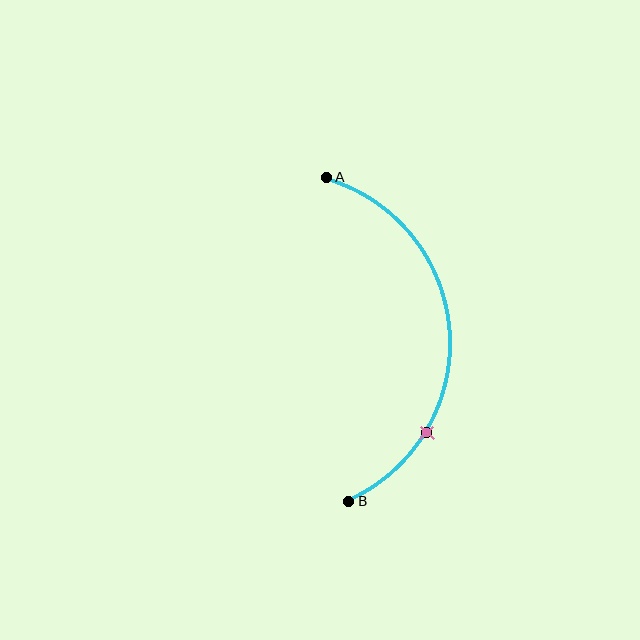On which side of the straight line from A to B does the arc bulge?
The arc bulges to the right of the straight line connecting A and B.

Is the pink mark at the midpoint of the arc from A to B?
No. The pink mark lies on the arc but is closer to endpoint B. The arc midpoint would be at the point on the curve equidistant along the arc from both A and B.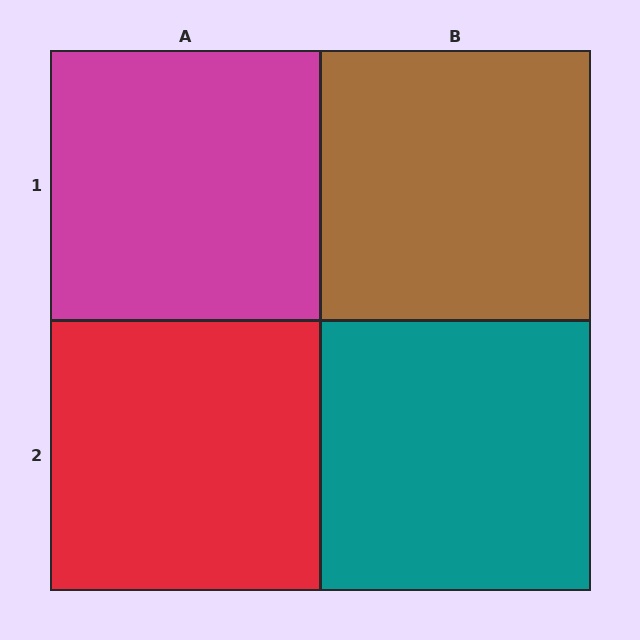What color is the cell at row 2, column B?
Teal.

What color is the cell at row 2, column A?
Red.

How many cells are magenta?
1 cell is magenta.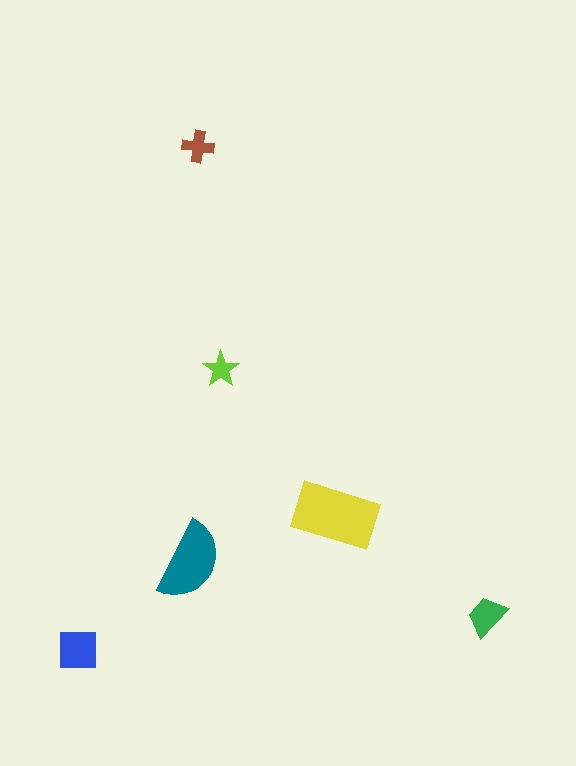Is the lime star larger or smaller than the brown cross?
Smaller.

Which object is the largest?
The yellow rectangle.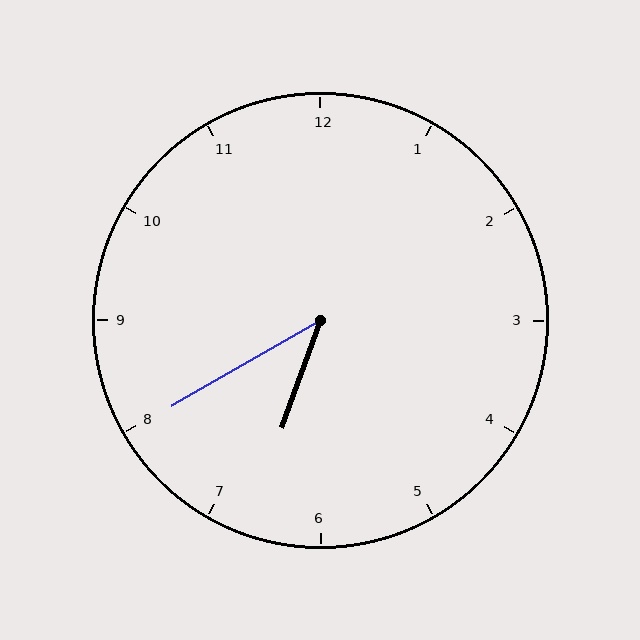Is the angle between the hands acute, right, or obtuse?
It is acute.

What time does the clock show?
6:40.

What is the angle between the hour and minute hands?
Approximately 40 degrees.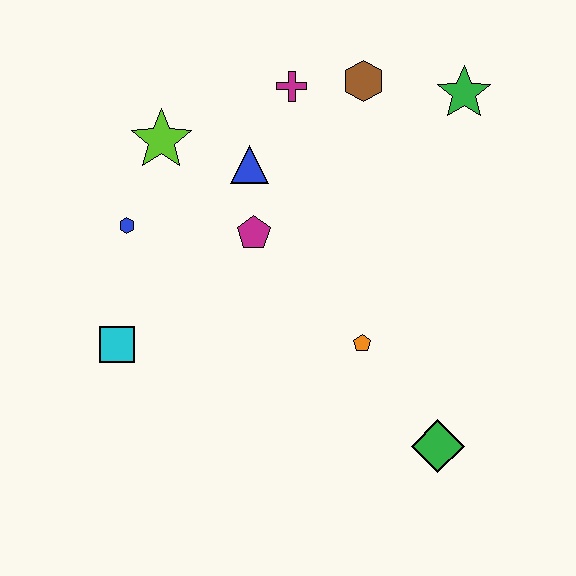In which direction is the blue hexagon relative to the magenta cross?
The blue hexagon is to the left of the magenta cross.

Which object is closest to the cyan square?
The blue hexagon is closest to the cyan square.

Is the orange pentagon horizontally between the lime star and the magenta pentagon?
No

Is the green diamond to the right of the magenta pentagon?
Yes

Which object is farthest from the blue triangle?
The green diamond is farthest from the blue triangle.